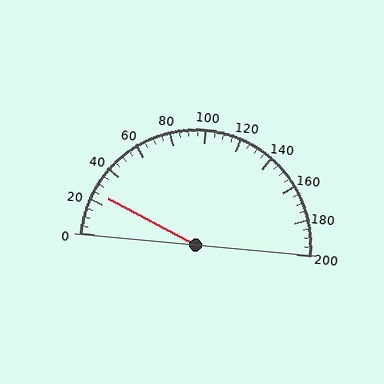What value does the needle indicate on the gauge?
The needle indicates approximately 25.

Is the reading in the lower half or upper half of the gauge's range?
The reading is in the lower half of the range (0 to 200).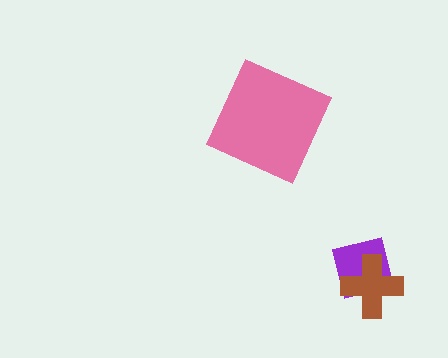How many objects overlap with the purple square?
1 object overlaps with the purple square.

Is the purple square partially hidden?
Yes, it is partially covered by another shape.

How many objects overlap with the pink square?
0 objects overlap with the pink square.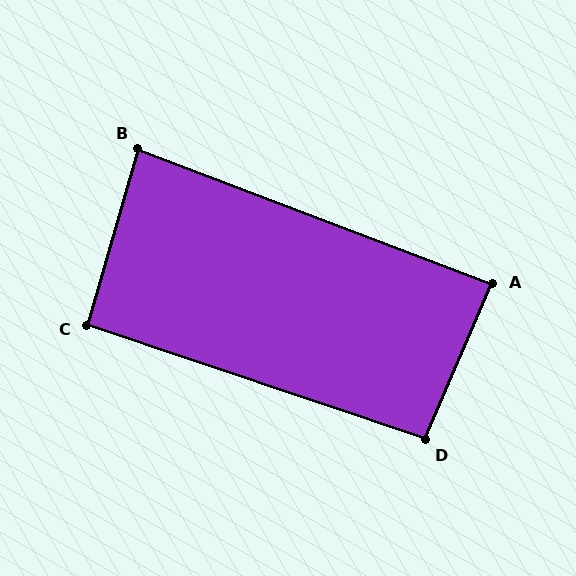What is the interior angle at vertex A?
Approximately 88 degrees (approximately right).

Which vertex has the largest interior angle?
D, at approximately 95 degrees.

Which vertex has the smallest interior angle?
B, at approximately 85 degrees.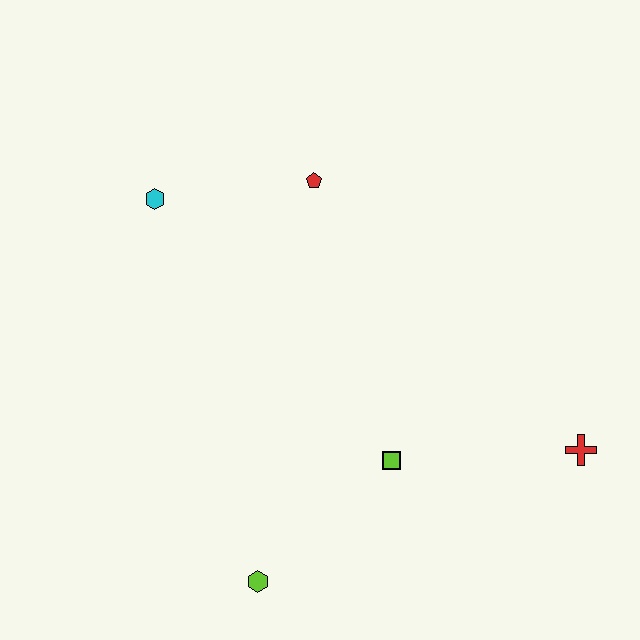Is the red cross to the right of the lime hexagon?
Yes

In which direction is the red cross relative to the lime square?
The red cross is to the right of the lime square.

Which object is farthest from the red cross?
The cyan hexagon is farthest from the red cross.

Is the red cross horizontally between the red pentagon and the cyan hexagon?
No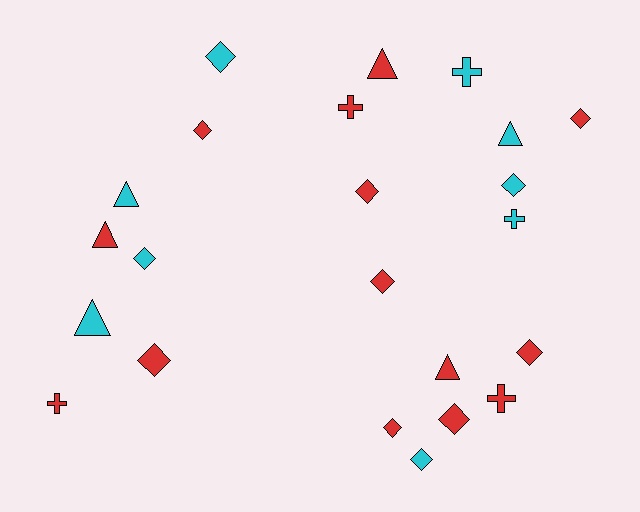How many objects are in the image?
There are 23 objects.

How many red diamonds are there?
There are 8 red diamonds.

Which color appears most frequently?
Red, with 14 objects.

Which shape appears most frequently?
Diamond, with 12 objects.